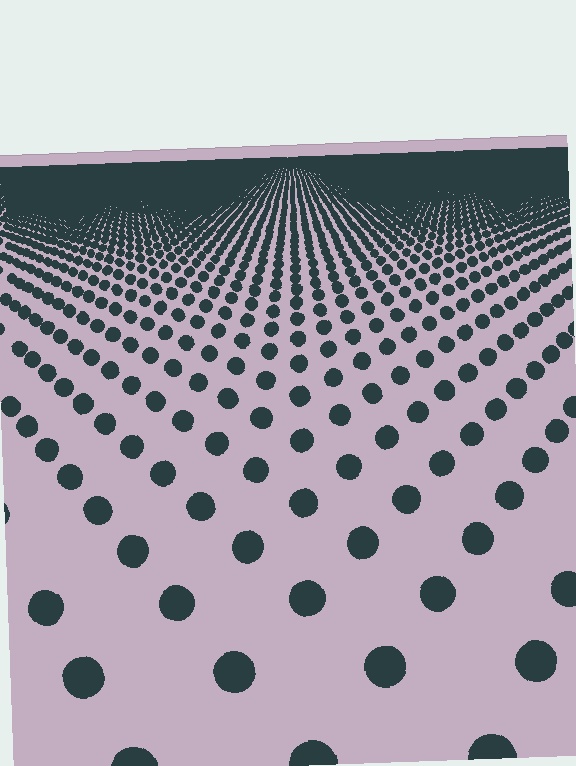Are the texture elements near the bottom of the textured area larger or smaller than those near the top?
Larger. Near the bottom, elements are closer to the viewer and appear at a bigger on-screen size.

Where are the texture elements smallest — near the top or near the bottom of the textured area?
Near the top.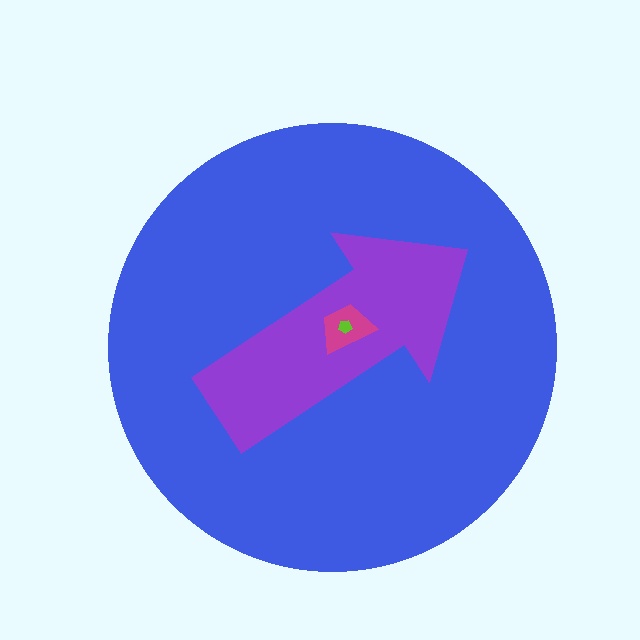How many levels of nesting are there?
4.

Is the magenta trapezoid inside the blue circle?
Yes.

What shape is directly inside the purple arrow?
The magenta trapezoid.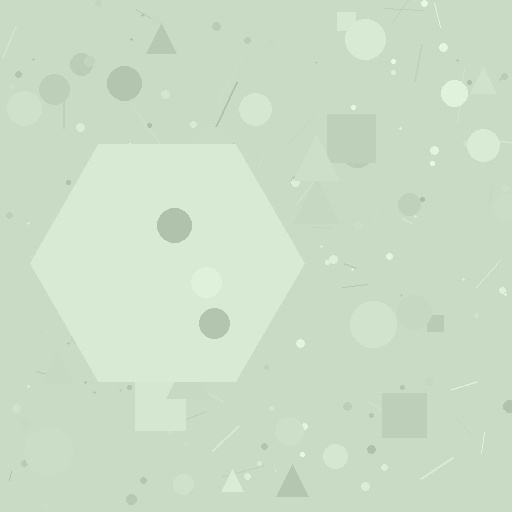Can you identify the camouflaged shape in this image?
The camouflaged shape is a hexagon.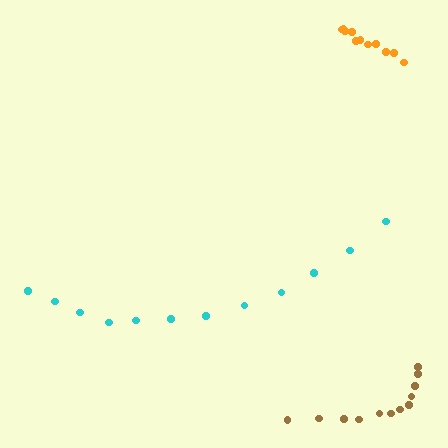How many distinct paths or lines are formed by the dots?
There are 3 distinct paths.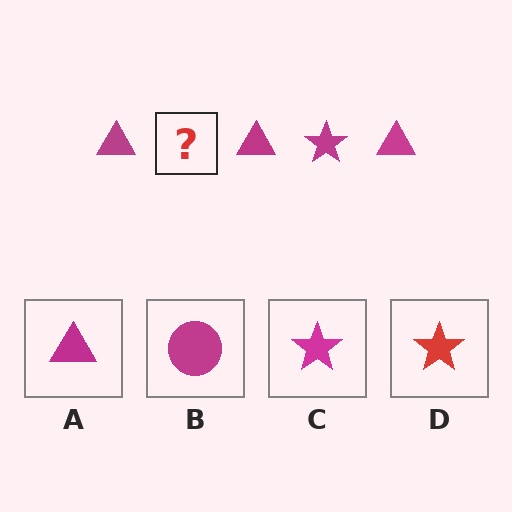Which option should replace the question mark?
Option C.